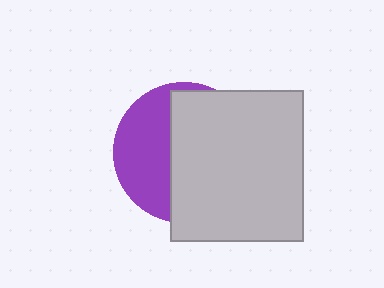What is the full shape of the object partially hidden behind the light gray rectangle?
The partially hidden object is a purple circle.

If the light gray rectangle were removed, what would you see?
You would see the complete purple circle.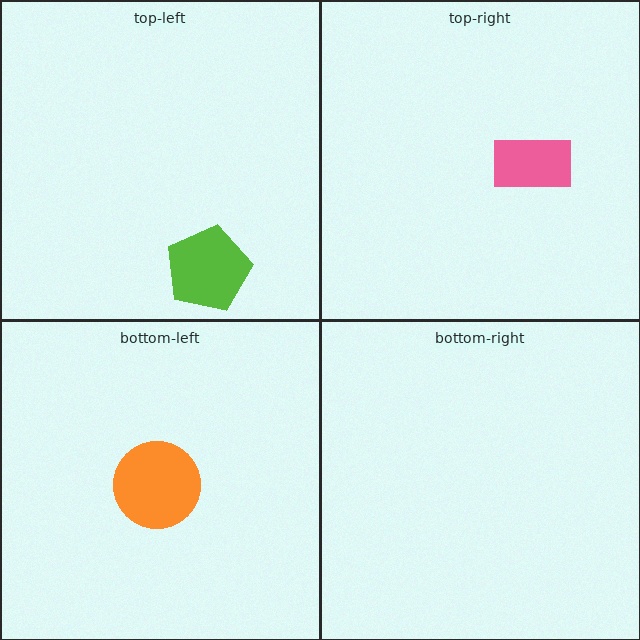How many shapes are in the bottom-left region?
1.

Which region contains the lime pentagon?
The top-left region.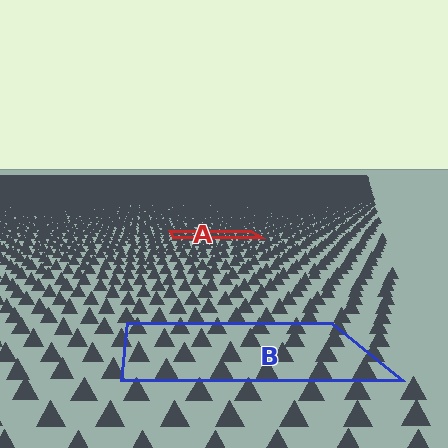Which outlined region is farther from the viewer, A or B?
Region A is farther from the viewer — the texture elements inside it appear smaller and more densely packed.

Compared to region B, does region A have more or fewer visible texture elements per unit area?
Region A has more texture elements per unit area — they are packed more densely because it is farther away.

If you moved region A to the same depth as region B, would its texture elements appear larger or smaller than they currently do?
They would appear larger. At a closer depth, the same texture elements are projected at a bigger on-screen size.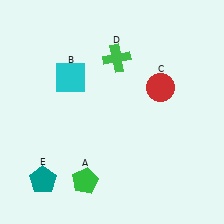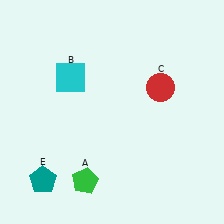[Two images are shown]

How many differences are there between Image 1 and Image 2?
There is 1 difference between the two images.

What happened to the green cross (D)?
The green cross (D) was removed in Image 2. It was in the top-right area of Image 1.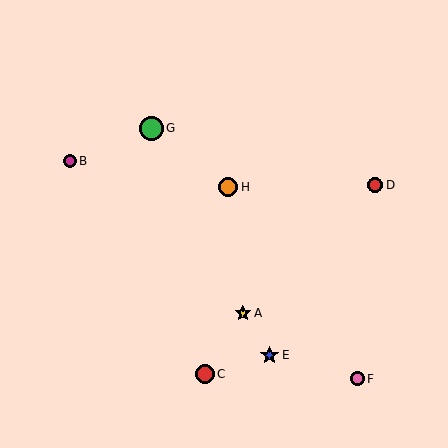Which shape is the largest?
The green circle (labeled G) is the largest.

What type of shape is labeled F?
Shape F is a pink circle.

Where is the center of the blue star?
The center of the blue star is at (270, 355).